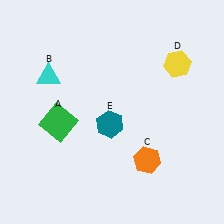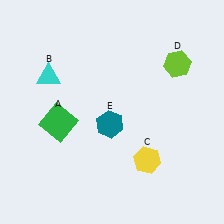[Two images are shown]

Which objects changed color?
C changed from orange to yellow. D changed from yellow to lime.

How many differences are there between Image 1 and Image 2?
There are 2 differences between the two images.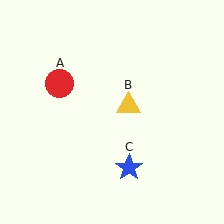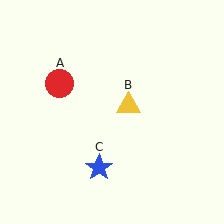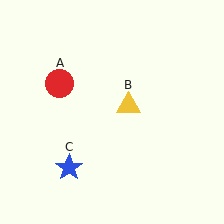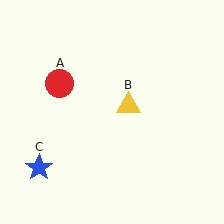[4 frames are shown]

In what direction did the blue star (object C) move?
The blue star (object C) moved left.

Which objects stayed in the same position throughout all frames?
Red circle (object A) and yellow triangle (object B) remained stationary.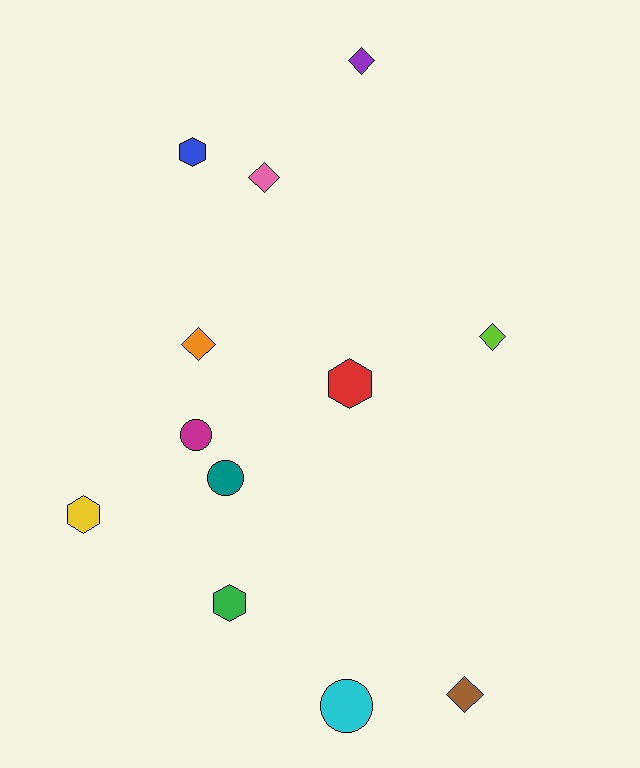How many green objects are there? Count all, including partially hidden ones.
There is 1 green object.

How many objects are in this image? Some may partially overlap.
There are 12 objects.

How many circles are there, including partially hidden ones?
There are 3 circles.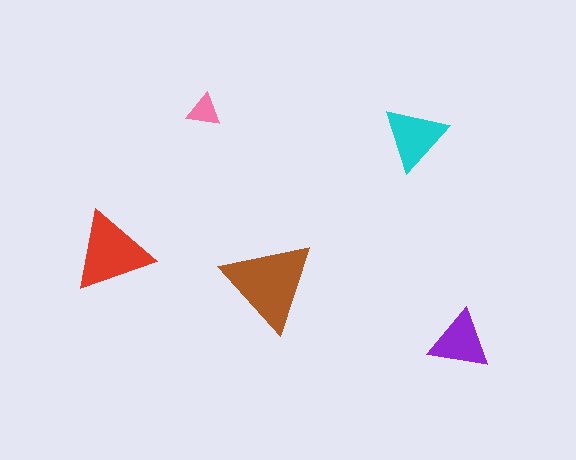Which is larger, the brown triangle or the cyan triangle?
The brown one.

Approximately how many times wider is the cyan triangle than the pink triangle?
About 2 times wider.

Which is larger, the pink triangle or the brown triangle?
The brown one.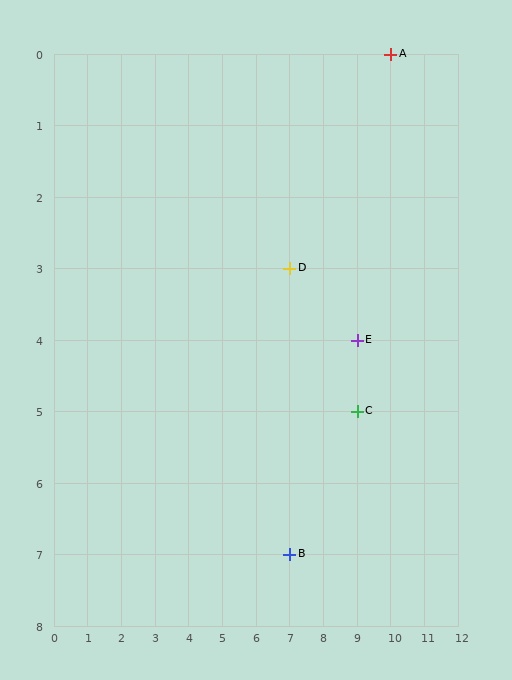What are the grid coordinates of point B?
Point B is at grid coordinates (7, 7).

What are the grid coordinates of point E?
Point E is at grid coordinates (9, 4).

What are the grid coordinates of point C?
Point C is at grid coordinates (9, 5).